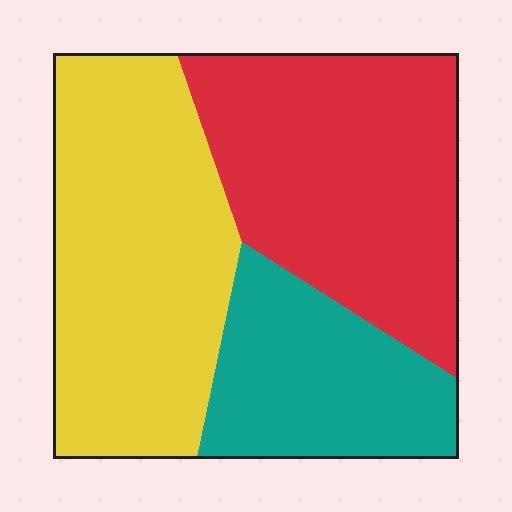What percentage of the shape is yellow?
Yellow takes up about two fifths (2/5) of the shape.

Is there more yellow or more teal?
Yellow.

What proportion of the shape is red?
Red covers about 40% of the shape.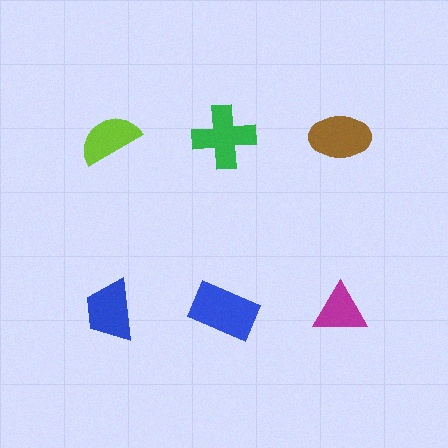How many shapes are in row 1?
3 shapes.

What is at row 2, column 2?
A blue rectangle.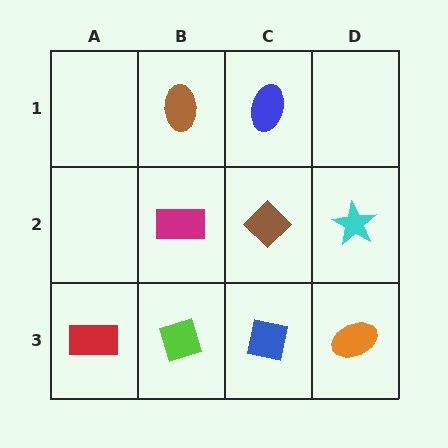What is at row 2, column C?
A brown diamond.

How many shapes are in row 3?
4 shapes.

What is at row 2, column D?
A cyan star.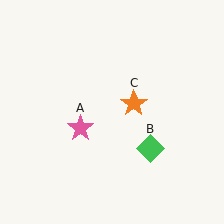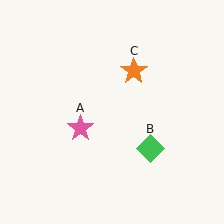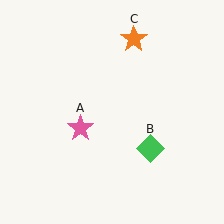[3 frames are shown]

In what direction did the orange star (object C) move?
The orange star (object C) moved up.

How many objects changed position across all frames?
1 object changed position: orange star (object C).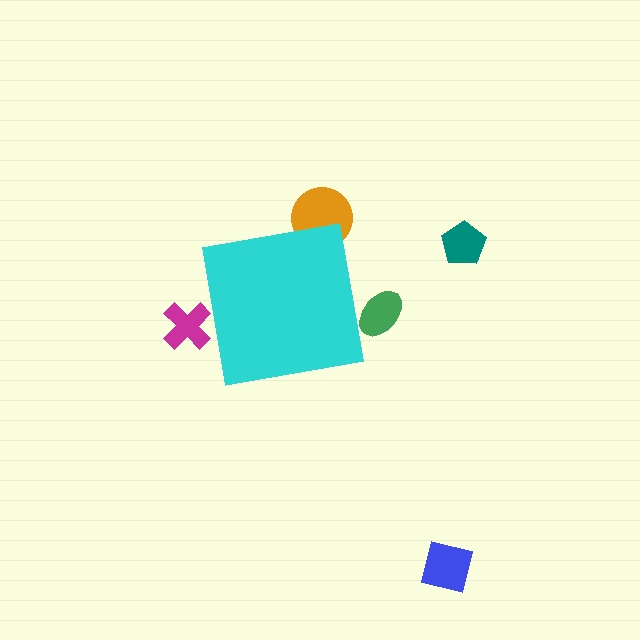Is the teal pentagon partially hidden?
No, the teal pentagon is fully visible.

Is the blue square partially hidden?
No, the blue square is fully visible.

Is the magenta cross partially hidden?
Yes, the magenta cross is partially hidden behind the cyan square.